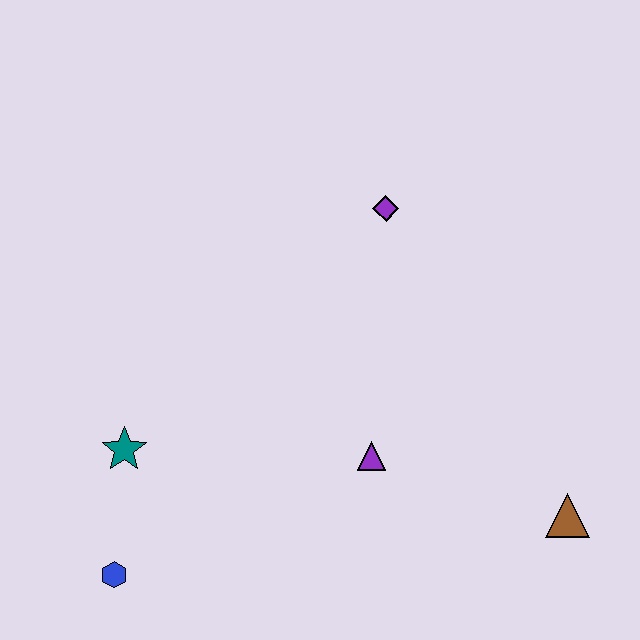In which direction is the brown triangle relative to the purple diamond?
The brown triangle is below the purple diamond.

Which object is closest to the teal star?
The blue hexagon is closest to the teal star.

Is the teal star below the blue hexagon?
No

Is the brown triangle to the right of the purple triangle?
Yes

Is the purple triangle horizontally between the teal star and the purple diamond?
Yes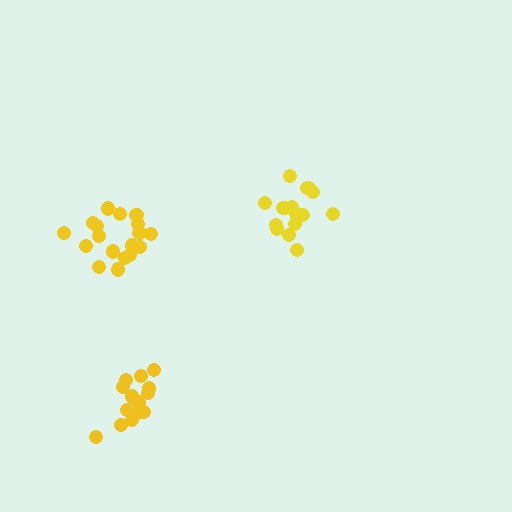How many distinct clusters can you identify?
There are 3 distinct clusters.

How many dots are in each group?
Group 1: 16 dots, Group 2: 15 dots, Group 3: 18 dots (49 total).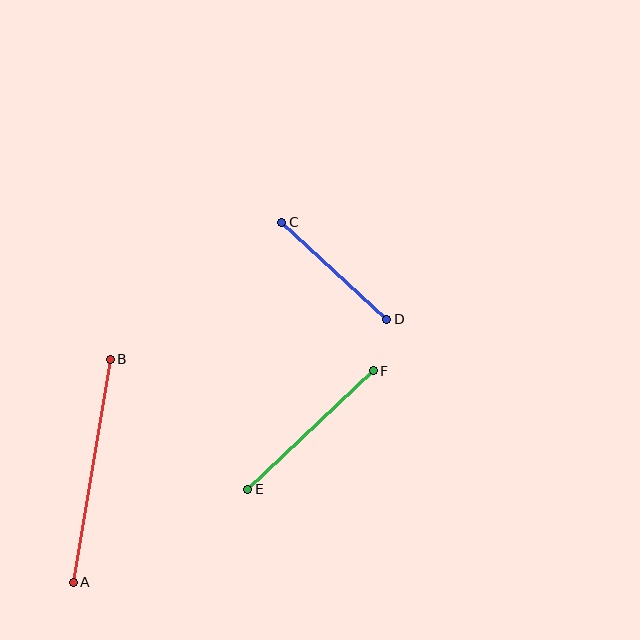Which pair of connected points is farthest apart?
Points A and B are farthest apart.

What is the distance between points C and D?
The distance is approximately 143 pixels.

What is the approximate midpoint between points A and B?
The midpoint is at approximately (92, 471) pixels.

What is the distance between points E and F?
The distance is approximately 173 pixels.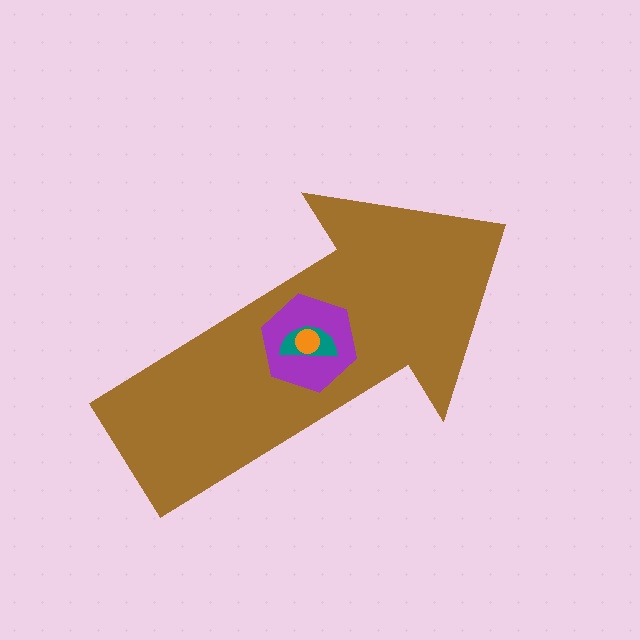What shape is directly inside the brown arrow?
The purple hexagon.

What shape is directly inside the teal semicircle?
The orange circle.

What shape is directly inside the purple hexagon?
The teal semicircle.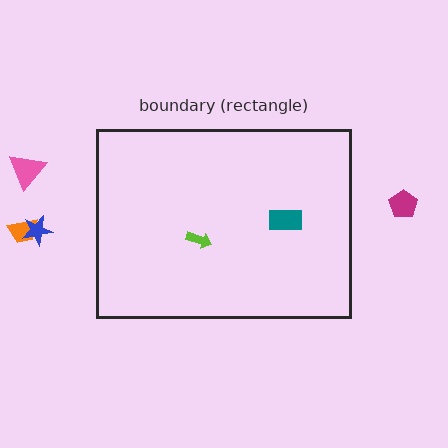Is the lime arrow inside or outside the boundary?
Inside.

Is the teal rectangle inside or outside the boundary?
Inside.